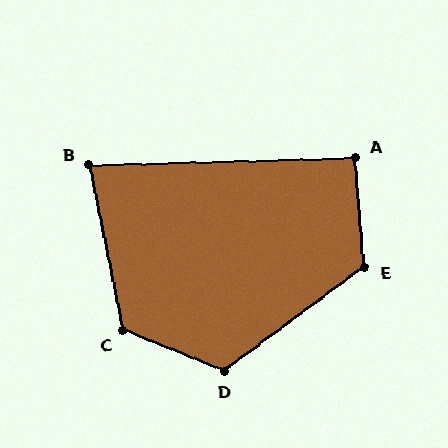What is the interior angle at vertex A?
Approximately 93 degrees (approximately right).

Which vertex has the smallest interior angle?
B, at approximately 80 degrees.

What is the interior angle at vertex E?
Approximately 122 degrees (obtuse).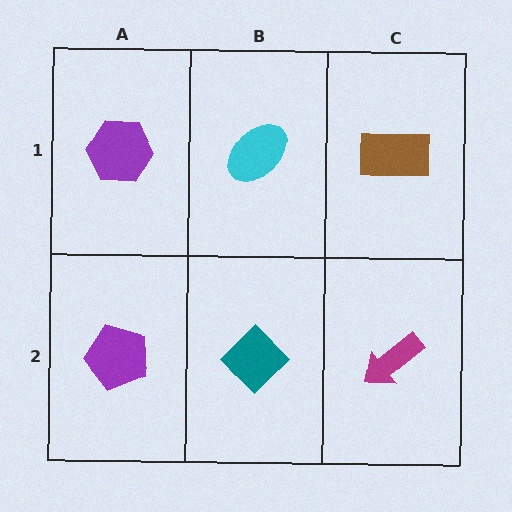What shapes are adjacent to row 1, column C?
A magenta arrow (row 2, column C), a cyan ellipse (row 1, column B).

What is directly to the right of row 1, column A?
A cyan ellipse.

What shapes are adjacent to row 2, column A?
A purple hexagon (row 1, column A), a teal diamond (row 2, column B).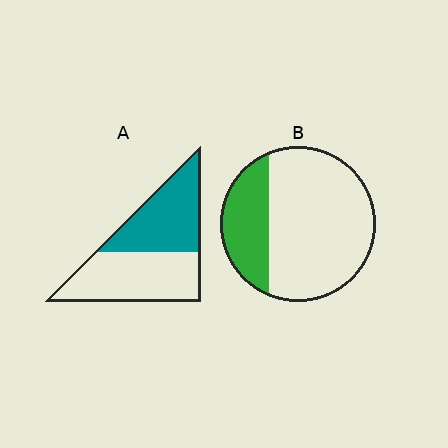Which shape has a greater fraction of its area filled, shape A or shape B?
Shape A.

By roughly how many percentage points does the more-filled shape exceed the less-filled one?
By roughly 20 percentage points (A over B).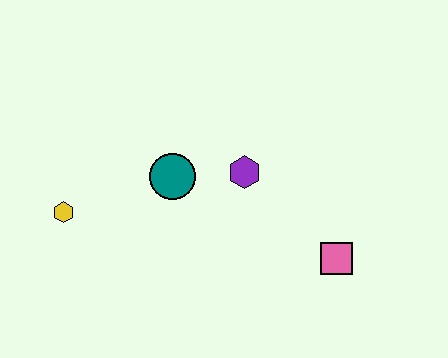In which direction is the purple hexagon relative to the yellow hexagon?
The purple hexagon is to the right of the yellow hexagon.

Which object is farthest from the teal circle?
The pink square is farthest from the teal circle.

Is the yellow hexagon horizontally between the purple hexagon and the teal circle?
No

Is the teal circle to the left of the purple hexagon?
Yes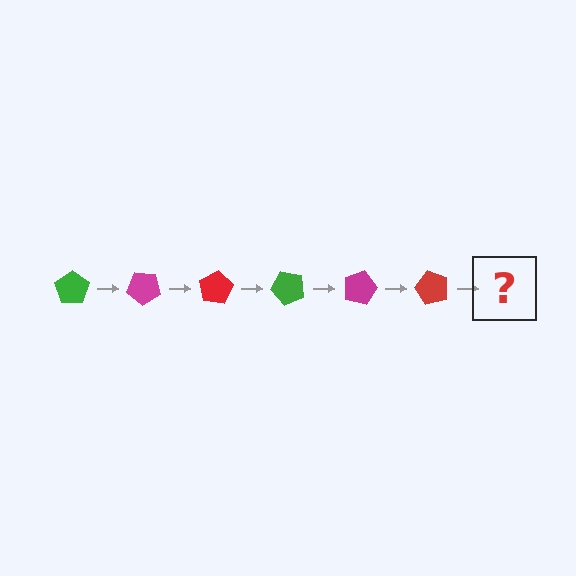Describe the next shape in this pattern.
It should be a green pentagon, rotated 240 degrees from the start.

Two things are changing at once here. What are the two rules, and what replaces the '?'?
The two rules are that it rotates 40 degrees each step and the color cycles through green, magenta, and red. The '?' should be a green pentagon, rotated 240 degrees from the start.